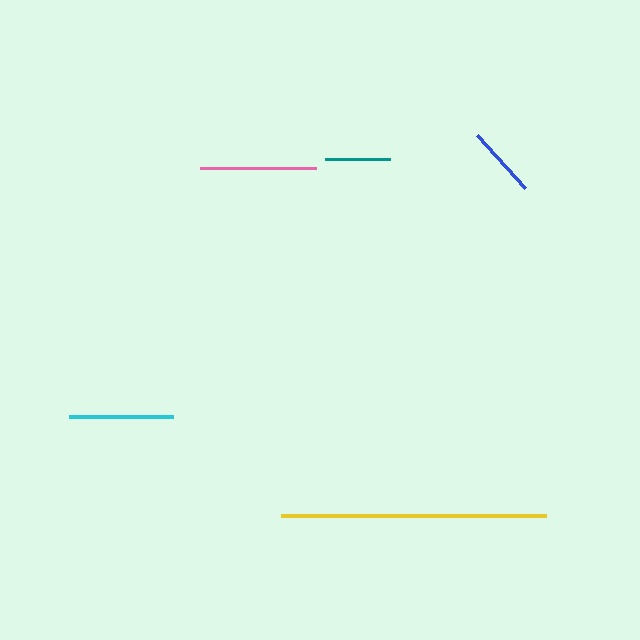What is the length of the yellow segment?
The yellow segment is approximately 265 pixels long.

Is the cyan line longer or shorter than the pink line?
The pink line is longer than the cyan line.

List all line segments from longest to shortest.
From longest to shortest: yellow, pink, cyan, blue, teal.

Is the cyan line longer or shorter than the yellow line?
The yellow line is longer than the cyan line.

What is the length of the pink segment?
The pink segment is approximately 117 pixels long.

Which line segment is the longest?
The yellow line is the longest at approximately 265 pixels.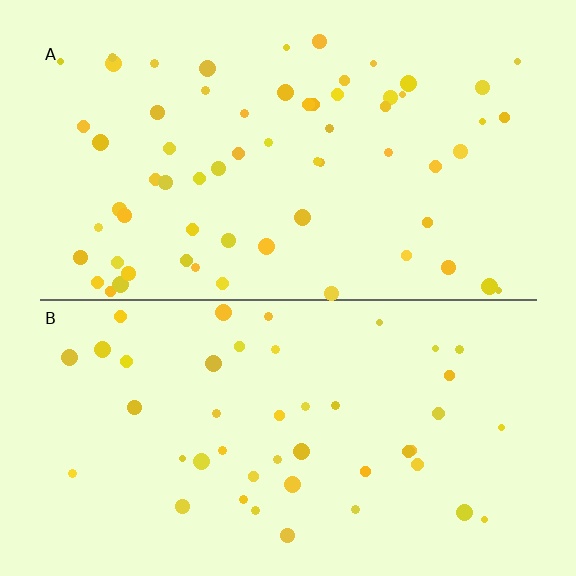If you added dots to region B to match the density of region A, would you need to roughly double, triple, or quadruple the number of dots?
Approximately double.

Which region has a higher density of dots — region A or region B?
A (the top).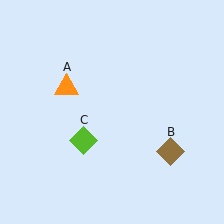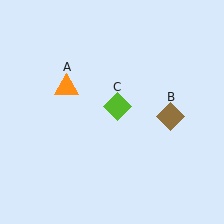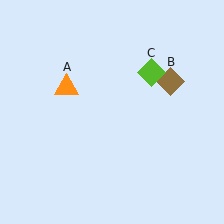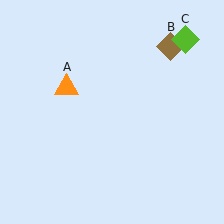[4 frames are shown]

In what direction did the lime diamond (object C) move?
The lime diamond (object C) moved up and to the right.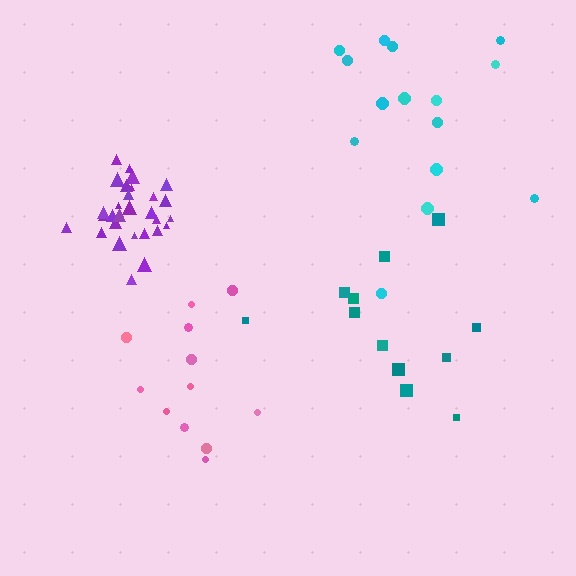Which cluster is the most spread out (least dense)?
Teal.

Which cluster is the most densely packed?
Purple.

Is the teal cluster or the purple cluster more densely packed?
Purple.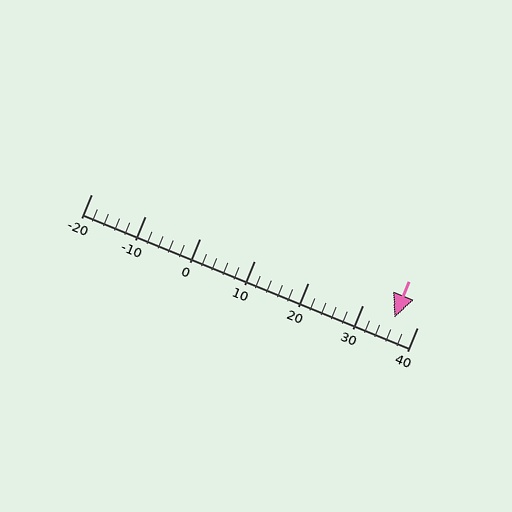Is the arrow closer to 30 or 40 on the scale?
The arrow is closer to 40.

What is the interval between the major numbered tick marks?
The major tick marks are spaced 10 units apart.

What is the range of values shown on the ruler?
The ruler shows values from -20 to 40.